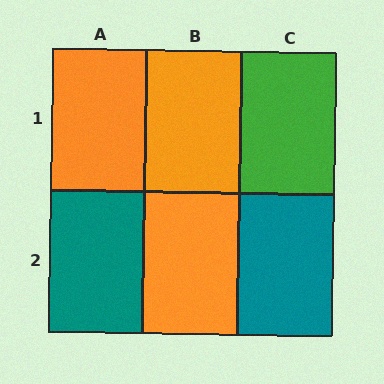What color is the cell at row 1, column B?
Orange.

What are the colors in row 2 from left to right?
Teal, orange, teal.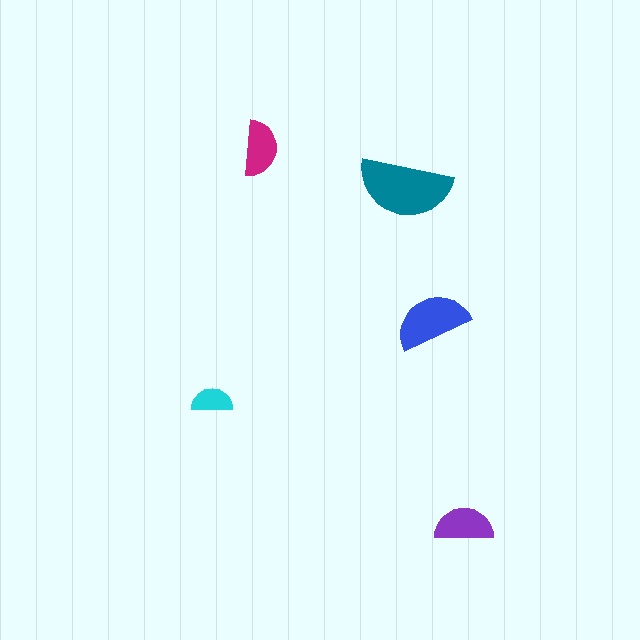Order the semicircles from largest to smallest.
the teal one, the blue one, the purple one, the magenta one, the cyan one.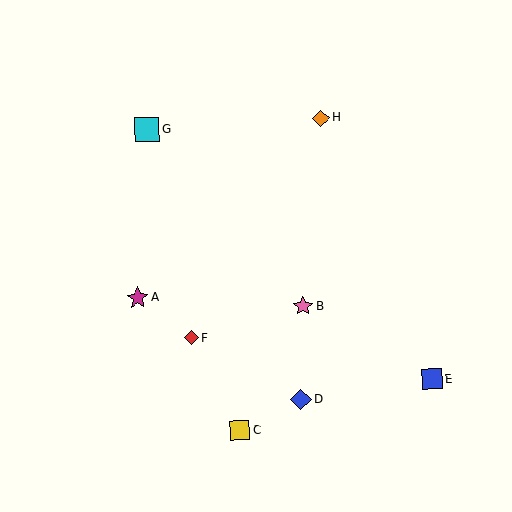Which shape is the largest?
The cyan square (labeled G) is the largest.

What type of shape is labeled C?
Shape C is a yellow square.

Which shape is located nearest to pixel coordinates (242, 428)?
The yellow square (labeled C) at (240, 430) is nearest to that location.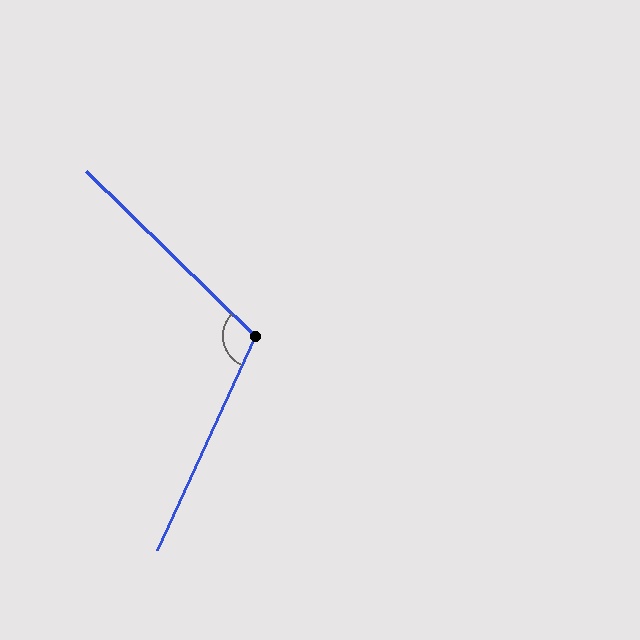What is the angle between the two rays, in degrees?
Approximately 110 degrees.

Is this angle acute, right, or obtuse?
It is obtuse.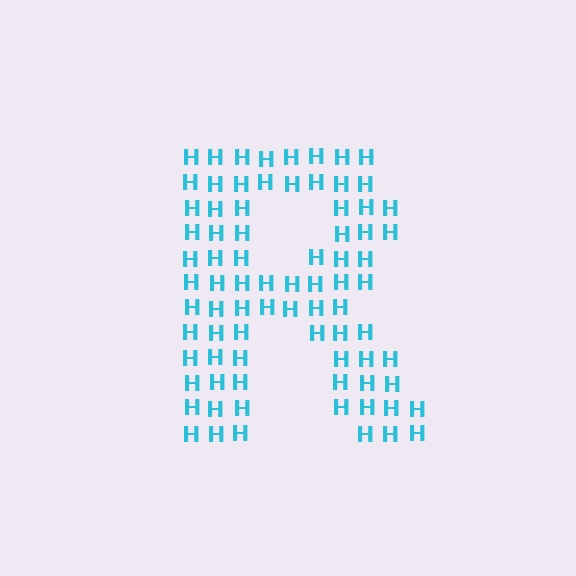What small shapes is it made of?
It is made of small letter H's.